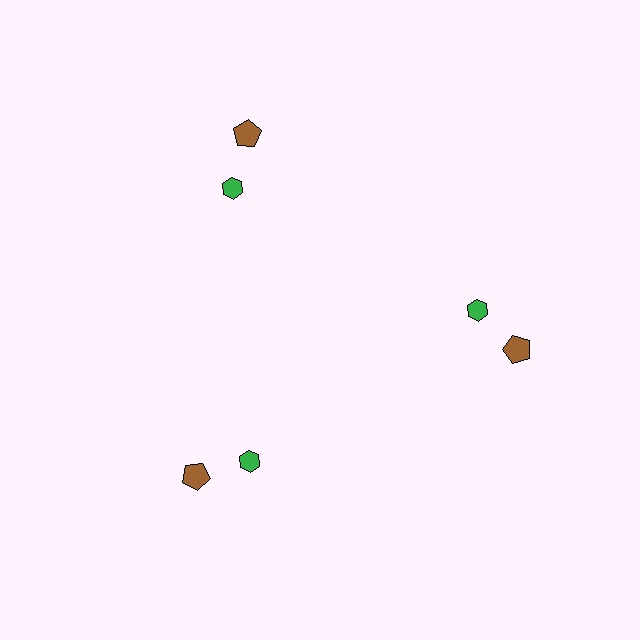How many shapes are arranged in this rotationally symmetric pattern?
There are 6 shapes, arranged in 3 groups of 2.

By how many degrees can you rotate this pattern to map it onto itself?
The pattern maps onto itself every 120 degrees of rotation.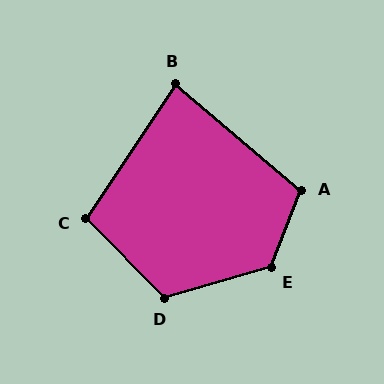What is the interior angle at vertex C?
Approximately 102 degrees (obtuse).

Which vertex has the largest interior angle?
E, at approximately 127 degrees.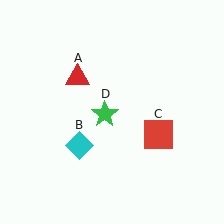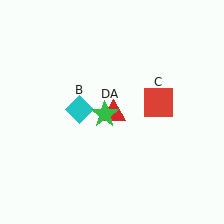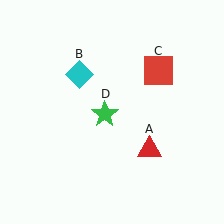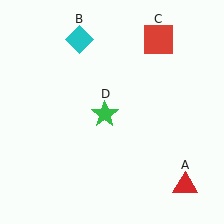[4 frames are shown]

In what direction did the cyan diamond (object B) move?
The cyan diamond (object B) moved up.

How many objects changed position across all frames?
3 objects changed position: red triangle (object A), cyan diamond (object B), red square (object C).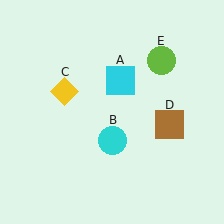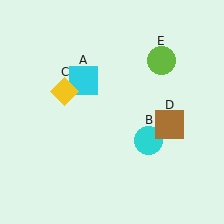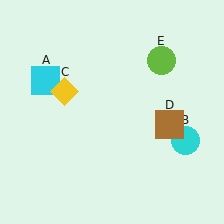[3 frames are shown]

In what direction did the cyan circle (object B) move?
The cyan circle (object B) moved right.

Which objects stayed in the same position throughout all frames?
Yellow diamond (object C) and brown square (object D) and lime circle (object E) remained stationary.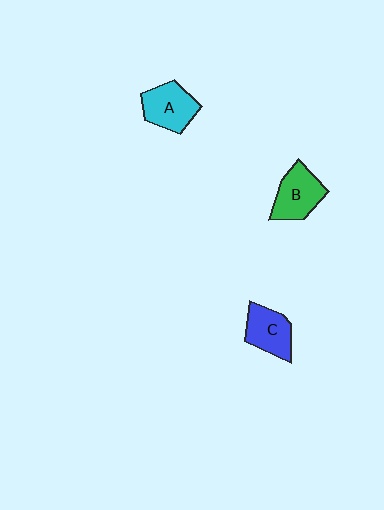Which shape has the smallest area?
Shape C (blue).